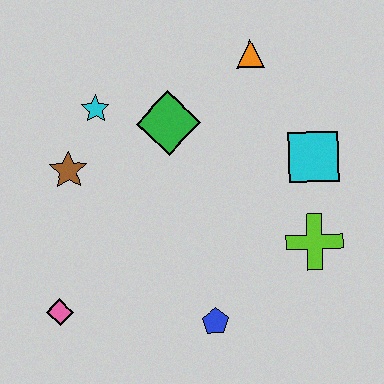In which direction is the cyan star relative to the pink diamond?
The cyan star is above the pink diamond.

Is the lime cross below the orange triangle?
Yes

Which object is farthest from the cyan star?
The lime cross is farthest from the cyan star.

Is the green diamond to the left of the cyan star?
No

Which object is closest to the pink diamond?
The brown star is closest to the pink diamond.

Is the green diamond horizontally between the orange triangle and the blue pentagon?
No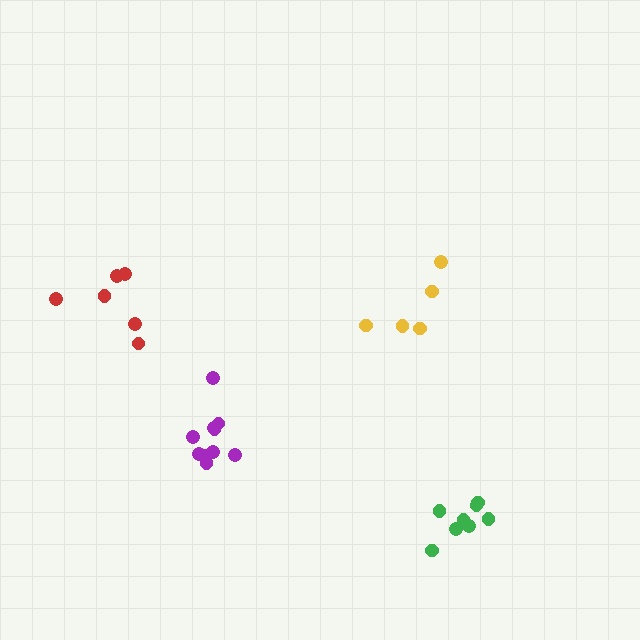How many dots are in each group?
Group 1: 10 dots, Group 2: 5 dots, Group 3: 6 dots, Group 4: 9 dots (30 total).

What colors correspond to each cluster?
The clusters are colored: purple, yellow, red, green.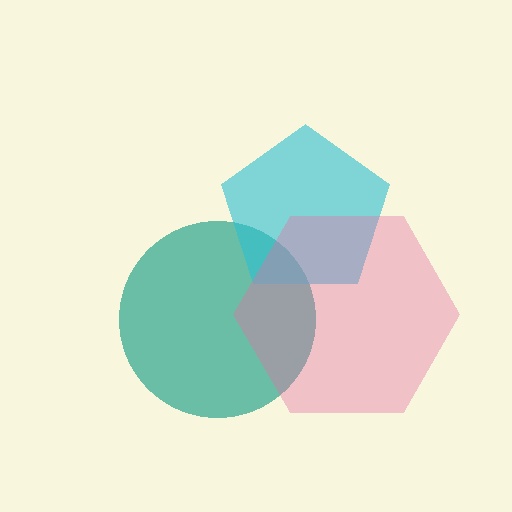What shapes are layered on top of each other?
The layered shapes are: a teal circle, a cyan pentagon, a pink hexagon.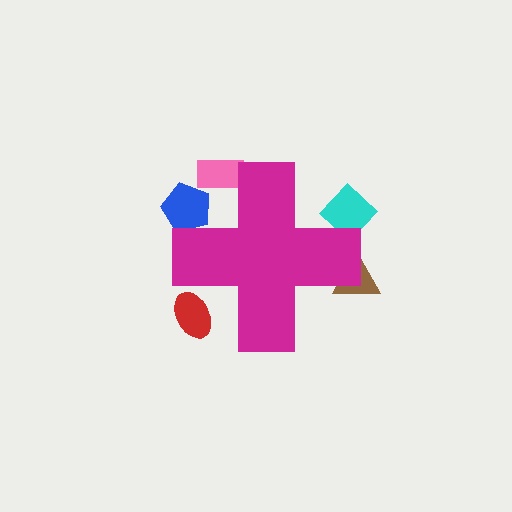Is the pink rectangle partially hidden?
Yes, the pink rectangle is partially hidden behind the magenta cross.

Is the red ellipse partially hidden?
Yes, the red ellipse is partially hidden behind the magenta cross.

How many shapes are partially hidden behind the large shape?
5 shapes are partially hidden.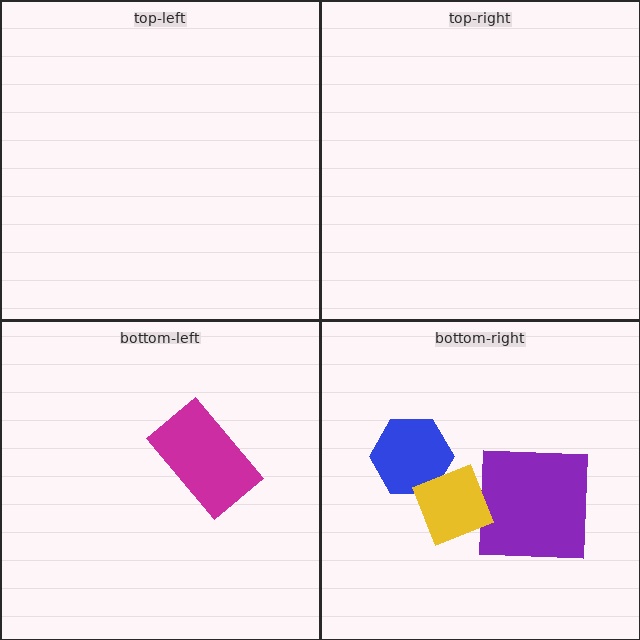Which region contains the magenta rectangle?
The bottom-left region.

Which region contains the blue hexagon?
The bottom-right region.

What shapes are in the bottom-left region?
The magenta rectangle.